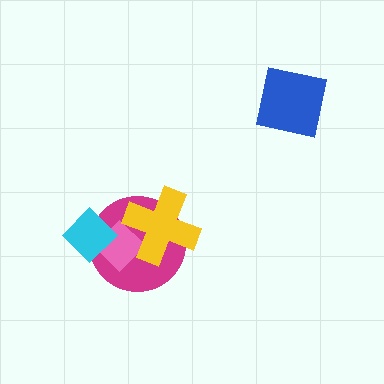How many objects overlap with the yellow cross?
2 objects overlap with the yellow cross.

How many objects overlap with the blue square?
0 objects overlap with the blue square.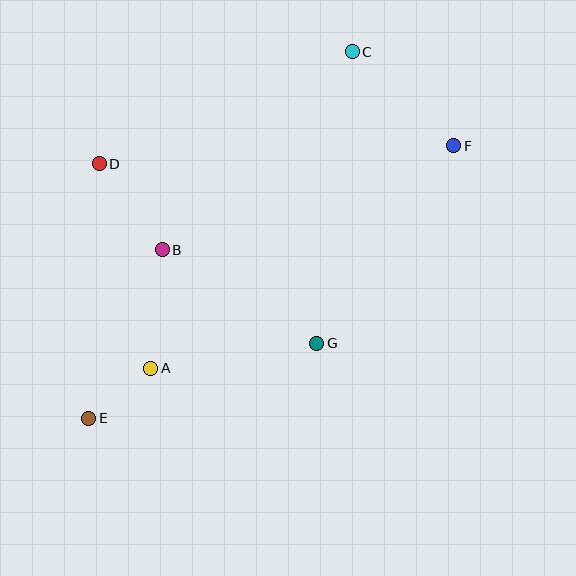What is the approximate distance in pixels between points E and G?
The distance between E and G is approximately 240 pixels.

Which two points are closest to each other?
Points A and E are closest to each other.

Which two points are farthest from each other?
Points E and F are farthest from each other.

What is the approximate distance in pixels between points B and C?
The distance between B and C is approximately 275 pixels.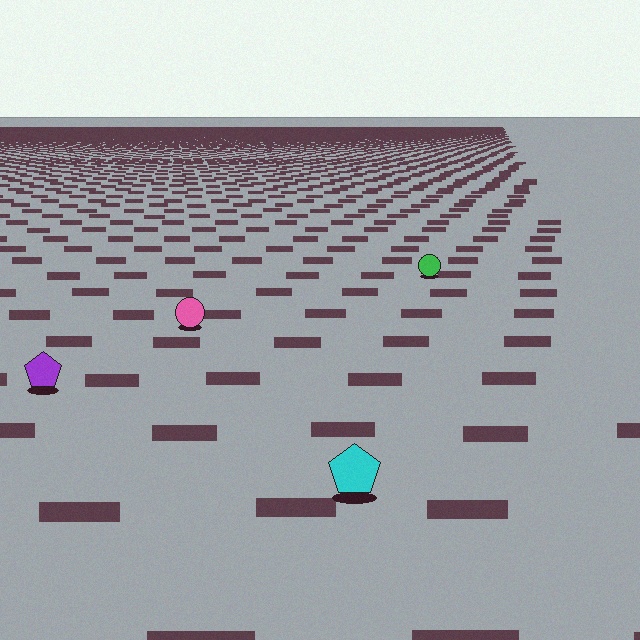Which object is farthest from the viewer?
The green circle is farthest from the viewer. It appears smaller and the ground texture around it is denser.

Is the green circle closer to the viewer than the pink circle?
No. The pink circle is closer — you can tell from the texture gradient: the ground texture is coarser near it.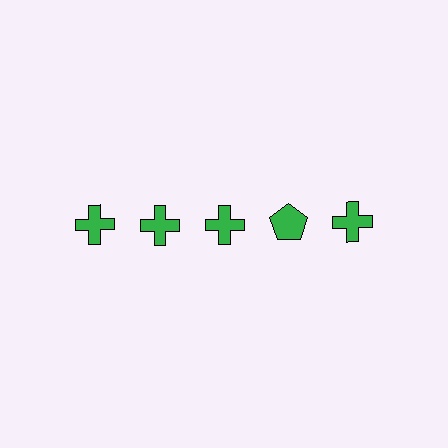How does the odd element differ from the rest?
It has a different shape: pentagon instead of cross.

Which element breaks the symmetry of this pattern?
The green pentagon in the top row, second from right column breaks the symmetry. All other shapes are green crosses.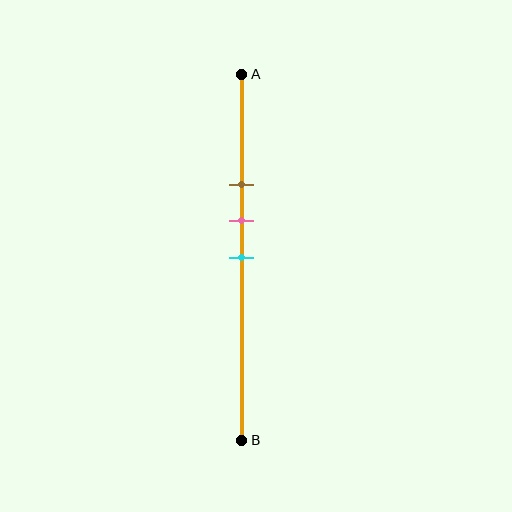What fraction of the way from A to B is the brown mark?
The brown mark is approximately 30% (0.3) of the way from A to B.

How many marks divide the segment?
There are 3 marks dividing the segment.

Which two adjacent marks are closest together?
The pink and cyan marks are the closest adjacent pair.